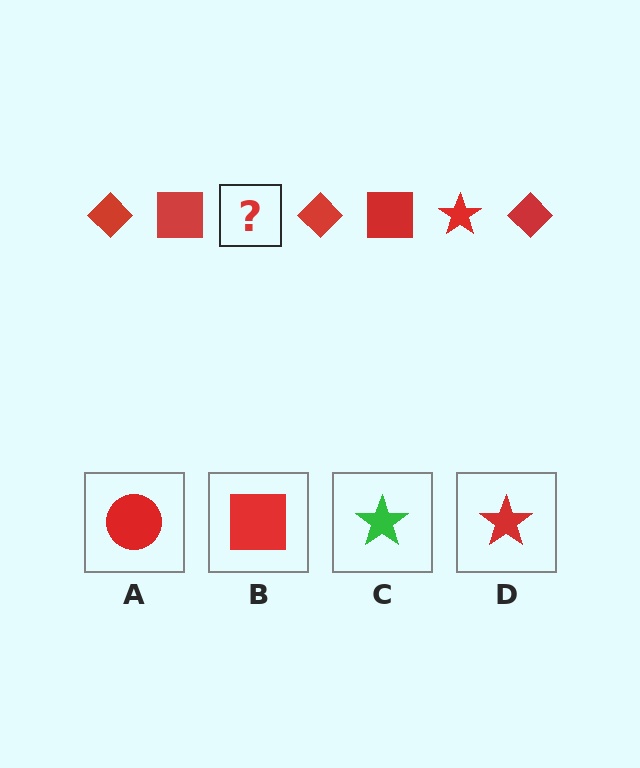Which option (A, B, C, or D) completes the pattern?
D.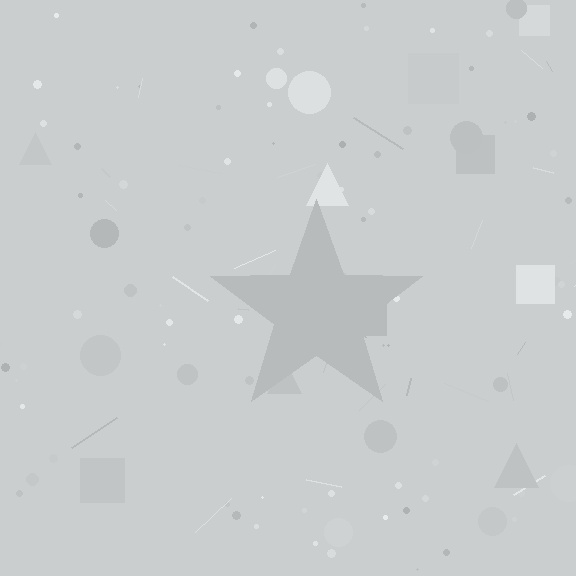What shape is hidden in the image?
A star is hidden in the image.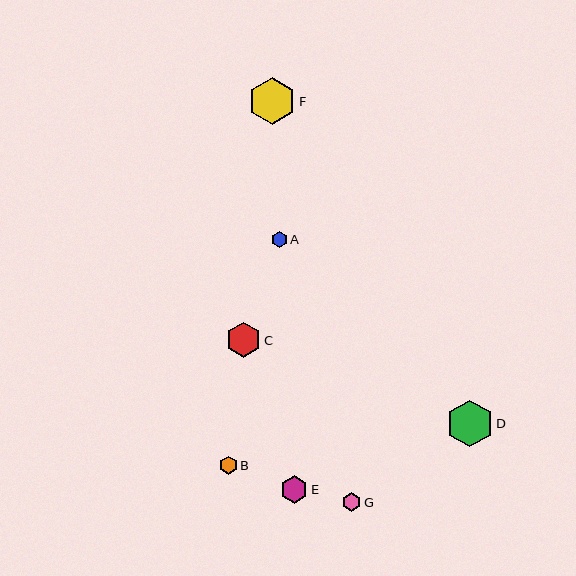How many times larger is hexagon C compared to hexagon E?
Hexagon C is approximately 1.3 times the size of hexagon E.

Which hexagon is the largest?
Hexagon F is the largest with a size of approximately 47 pixels.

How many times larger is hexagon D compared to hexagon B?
Hexagon D is approximately 2.6 times the size of hexagon B.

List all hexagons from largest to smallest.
From largest to smallest: F, D, C, E, G, B, A.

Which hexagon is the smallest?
Hexagon A is the smallest with a size of approximately 16 pixels.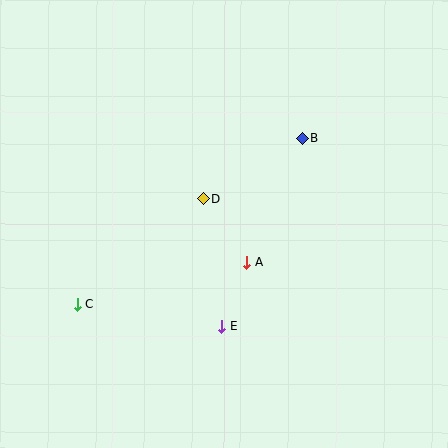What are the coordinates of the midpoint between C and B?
The midpoint between C and B is at (190, 221).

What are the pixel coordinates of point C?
Point C is at (77, 304).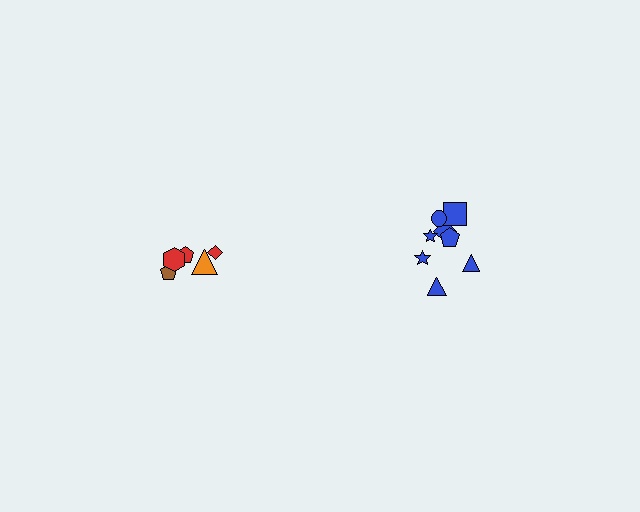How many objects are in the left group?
There are 5 objects.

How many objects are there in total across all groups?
There are 13 objects.